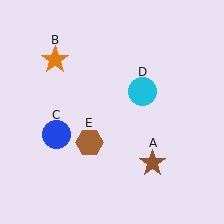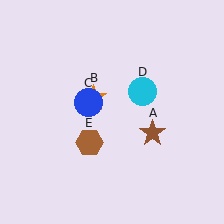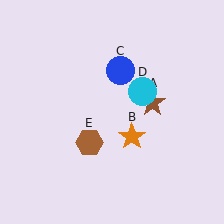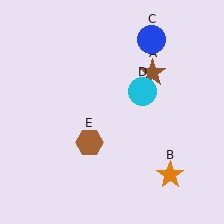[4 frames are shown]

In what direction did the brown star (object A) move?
The brown star (object A) moved up.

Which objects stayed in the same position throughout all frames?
Cyan circle (object D) and brown hexagon (object E) remained stationary.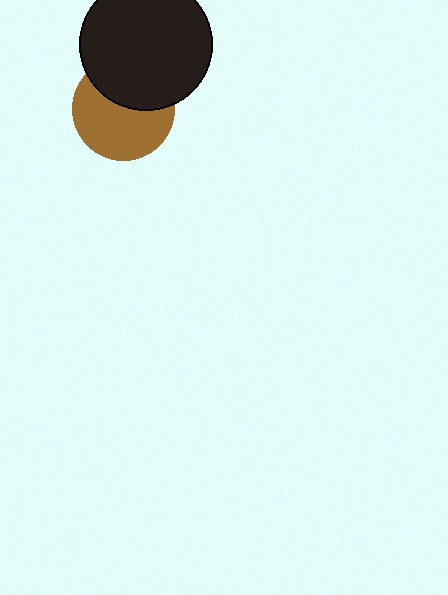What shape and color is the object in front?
The object in front is a black circle.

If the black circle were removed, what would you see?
You would see the complete brown circle.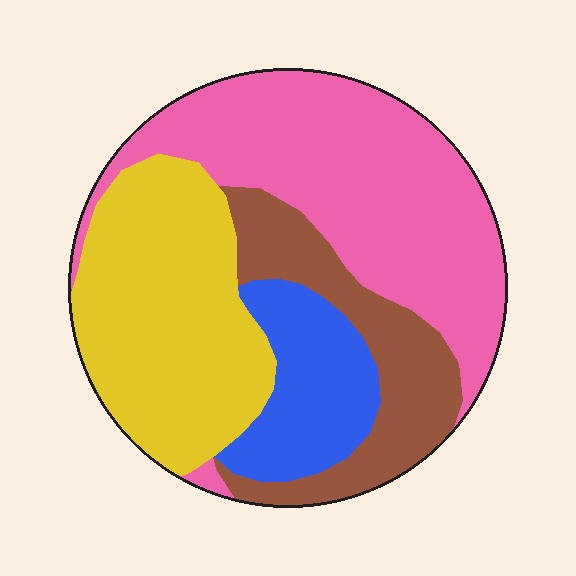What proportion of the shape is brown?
Brown covers around 20% of the shape.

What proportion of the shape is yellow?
Yellow takes up between a sixth and a third of the shape.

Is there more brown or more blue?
Brown.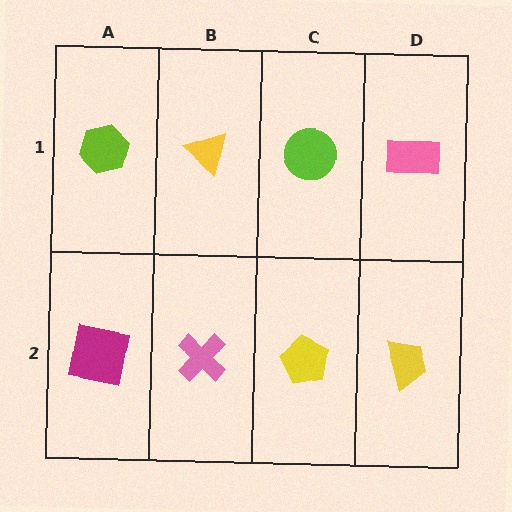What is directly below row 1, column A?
A magenta square.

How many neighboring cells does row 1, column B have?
3.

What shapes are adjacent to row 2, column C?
A lime circle (row 1, column C), a pink cross (row 2, column B), a yellow trapezoid (row 2, column D).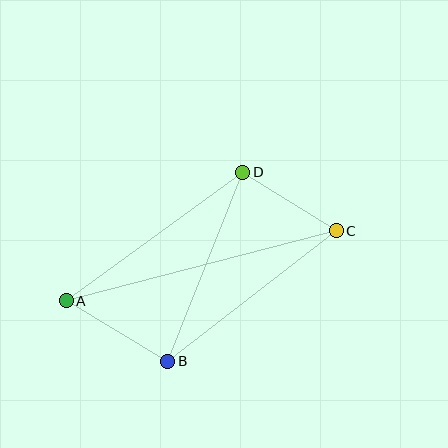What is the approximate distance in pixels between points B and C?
The distance between B and C is approximately 213 pixels.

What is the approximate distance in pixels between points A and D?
The distance between A and D is approximately 218 pixels.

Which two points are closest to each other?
Points C and D are closest to each other.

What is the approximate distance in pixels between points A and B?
The distance between A and B is approximately 118 pixels.